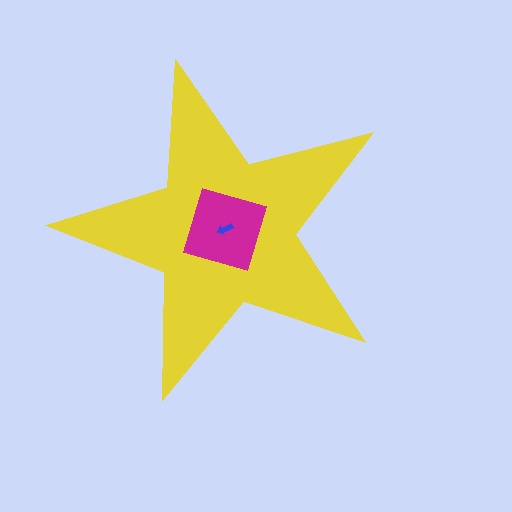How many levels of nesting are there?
3.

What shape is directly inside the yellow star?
The magenta square.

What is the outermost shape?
The yellow star.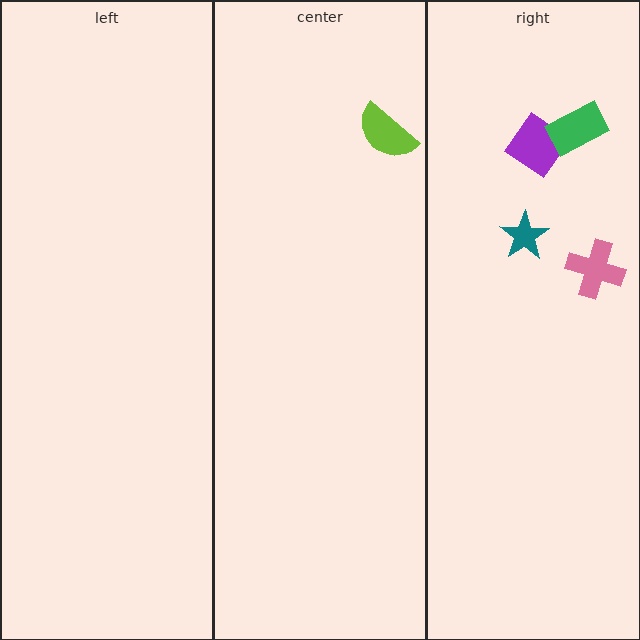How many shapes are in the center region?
1.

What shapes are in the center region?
The lime semicircle.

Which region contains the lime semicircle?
The center region.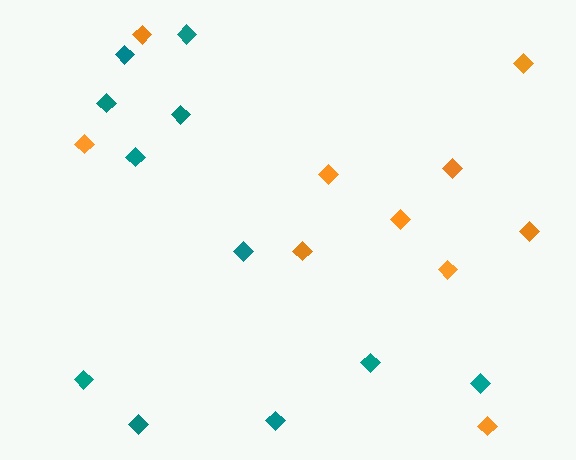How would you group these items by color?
There are 2 groups: one group of orange diamonds (10) and one group of teal diamonds (11).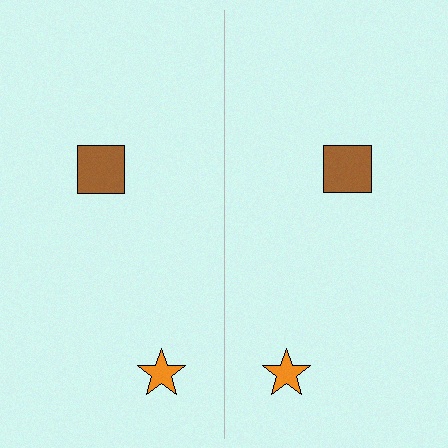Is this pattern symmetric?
Yes, this pattern has bilateral (reflection) symmetry.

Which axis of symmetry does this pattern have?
The pattern has a vertical axis of symmetry running through the center of the image.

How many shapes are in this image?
There are 4 shapes in this image.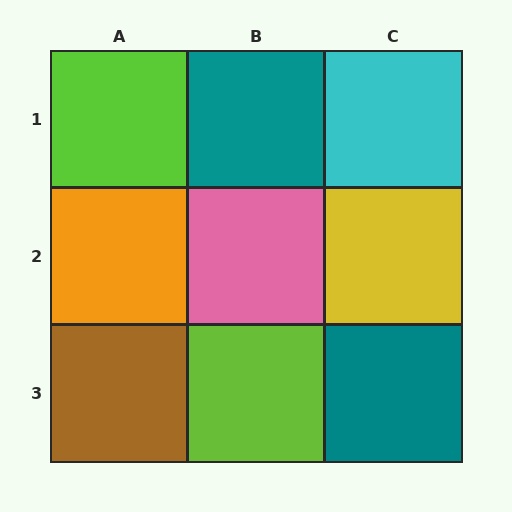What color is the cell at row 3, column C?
Teal.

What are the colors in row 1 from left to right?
Lime, teal, cyan.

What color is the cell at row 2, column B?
Pink.